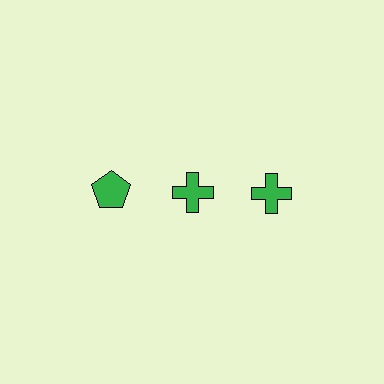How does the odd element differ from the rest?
It has a different shape: pentagon instead of cross.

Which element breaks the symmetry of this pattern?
The green pentagon in the top row, leftmost column breaks the symmetry. All other shapes are green crosses.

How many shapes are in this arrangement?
There are 3 shapes arranged in a grid pattern.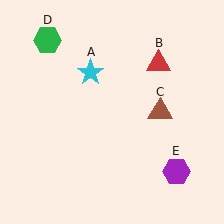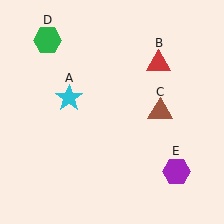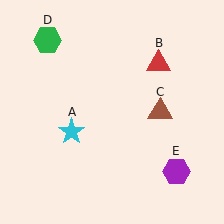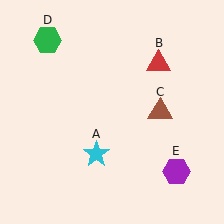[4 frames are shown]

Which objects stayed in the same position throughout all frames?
Red triangle (object B) and brown triangle (object C) and green hexagon (object D) and purple hexagon (object E) remained stationary.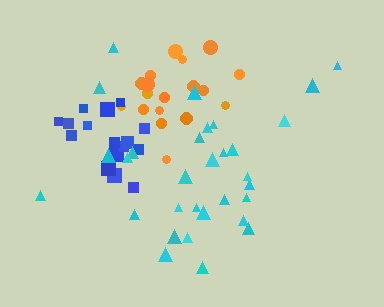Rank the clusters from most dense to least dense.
blue, orange, cyan.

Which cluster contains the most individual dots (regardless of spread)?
Cyan (32).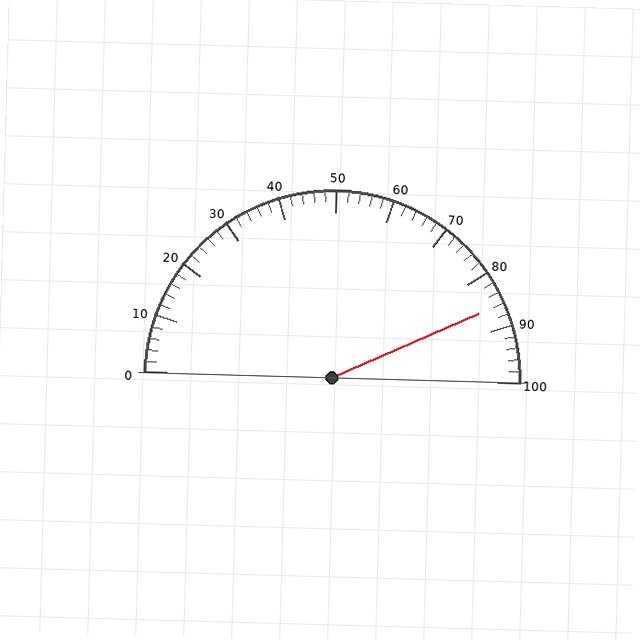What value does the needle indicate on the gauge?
The needle indicates approximately 86.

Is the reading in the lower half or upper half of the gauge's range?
The reading is in the upper half of the range (0 to 100).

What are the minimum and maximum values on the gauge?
The gauge ranges from 0 to 100.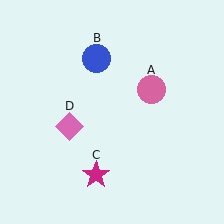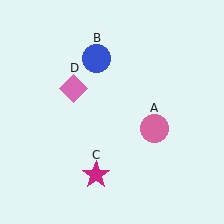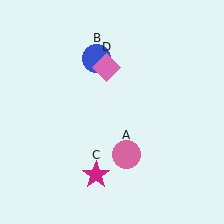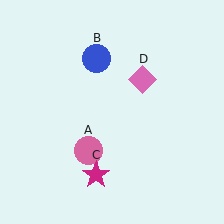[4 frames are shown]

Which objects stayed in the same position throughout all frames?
Blue circle (object B) and magenta star (object C) remained stationary.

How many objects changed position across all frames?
2 objects changed position: pink circle (object A), pink diamond (object D).